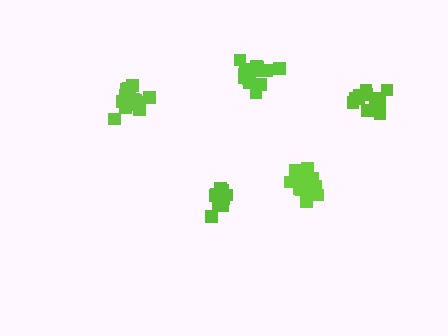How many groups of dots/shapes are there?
There are 5 groups.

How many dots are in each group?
Group 1: 14 dots, Group 2: 14 dots, Group 3: 17 dots, Group 4: 11 dots, Group 5: 15 dots (71 total).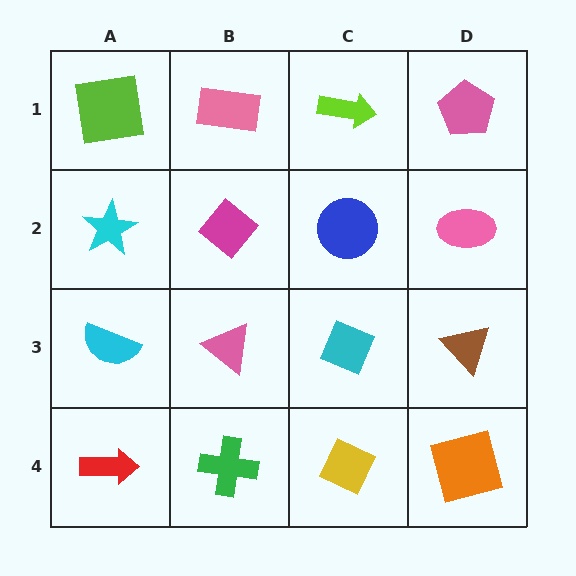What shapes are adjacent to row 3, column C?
A blue circle (row 2, column C), a yellow diamond (row 4, column C), a pink triangle (row 3, column B), a brown triangle (row 3, column D).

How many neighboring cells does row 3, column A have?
3.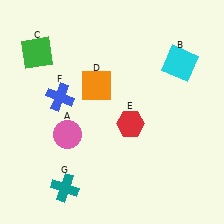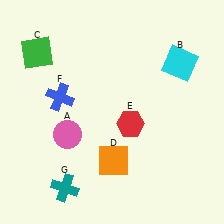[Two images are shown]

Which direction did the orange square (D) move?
The orange square (D) moved down.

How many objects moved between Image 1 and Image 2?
1 object moved between the two images.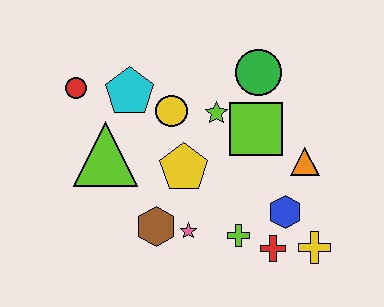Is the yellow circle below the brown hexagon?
No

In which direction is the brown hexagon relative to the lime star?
The brown hexagon is below the lime star.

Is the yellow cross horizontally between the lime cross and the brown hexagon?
No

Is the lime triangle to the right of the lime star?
No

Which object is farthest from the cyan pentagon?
The yellow cross is farthest from the cyan pentagon.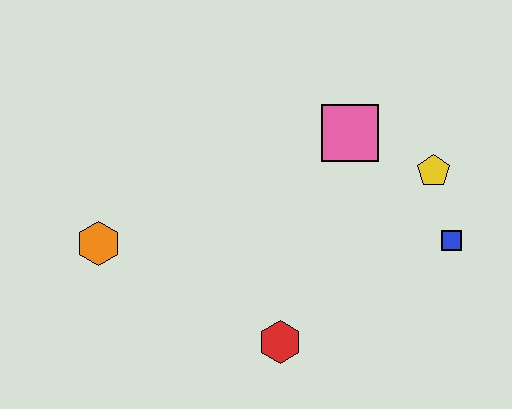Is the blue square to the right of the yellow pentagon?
Yes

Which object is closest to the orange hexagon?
The red hexagon is closest to the orange hexagon.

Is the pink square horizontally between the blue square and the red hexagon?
Yes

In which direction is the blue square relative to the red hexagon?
The blue square is to the right of the red hexagon.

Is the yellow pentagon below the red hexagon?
No